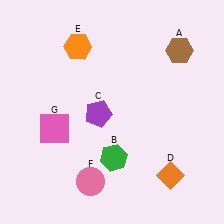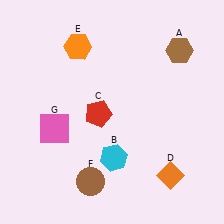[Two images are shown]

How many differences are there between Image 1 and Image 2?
There are 3 differences between the two images.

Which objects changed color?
B changed from green to cyan. C changed from purple to red. F changed from pink to brown.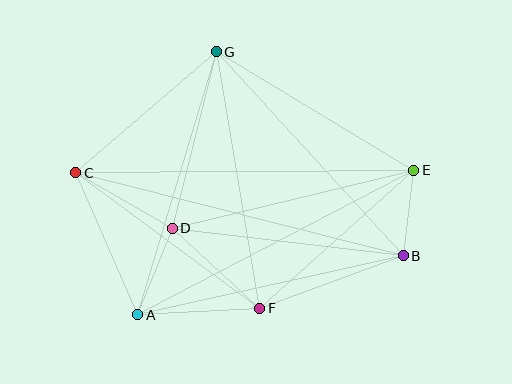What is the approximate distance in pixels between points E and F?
The distance between E and F is approximately 207 pixels.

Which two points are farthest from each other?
Points B and C are farthest from each other.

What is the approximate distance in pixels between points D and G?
The distance between D and G is approximately 182 pixels.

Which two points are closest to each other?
Points B and E are closest to each other.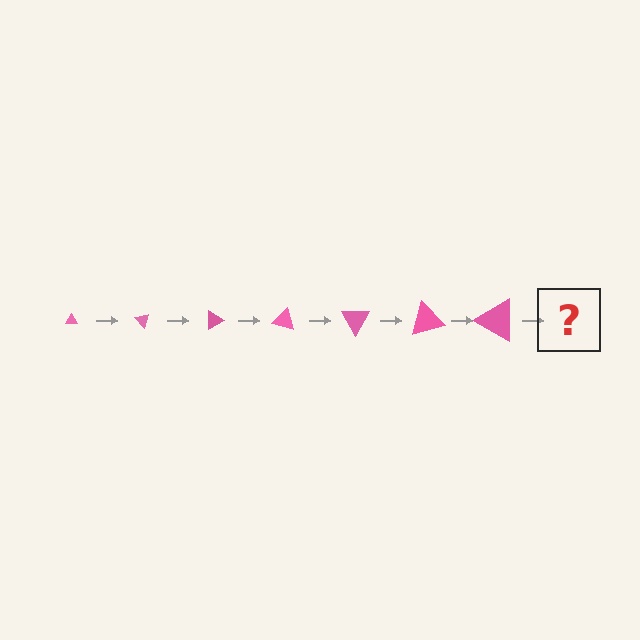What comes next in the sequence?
The next element should be a triangle, larger than the previous one and rotated 315 degrees from the start.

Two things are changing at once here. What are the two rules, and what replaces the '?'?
The two rules are that the triangle grows larger each step and it rotates 45 degrees each step. The '?' should be a triangle, larger than the previous one and rotated 315 degrees from the start.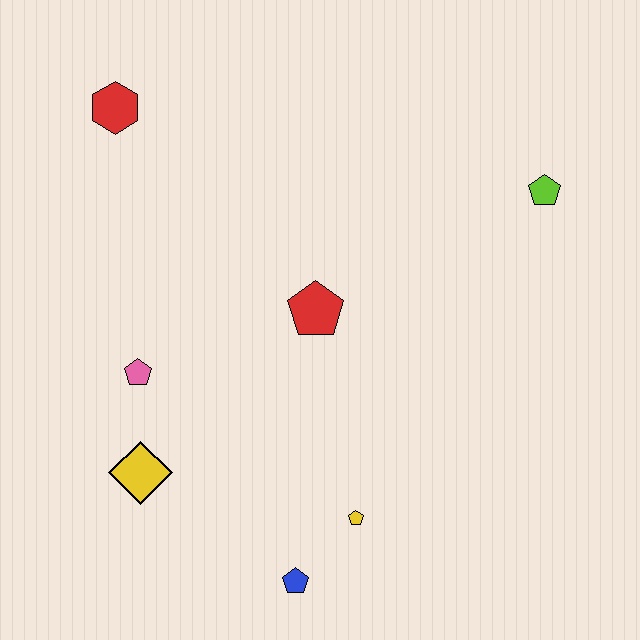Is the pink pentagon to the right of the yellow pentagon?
No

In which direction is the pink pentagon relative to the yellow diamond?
The pink pentagon is above the yellow diamond.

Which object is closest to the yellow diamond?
The pink pentagon is closest to the yellow diamond.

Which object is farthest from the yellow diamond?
The lime pentagon is farthest from the yellow diamond.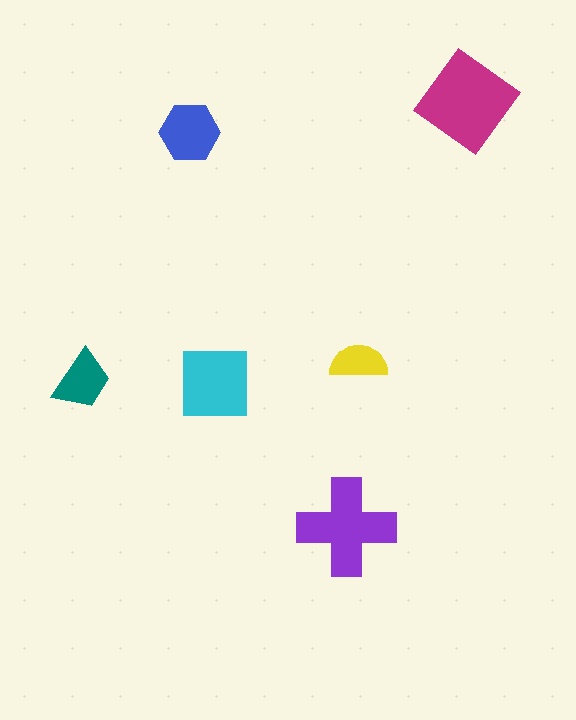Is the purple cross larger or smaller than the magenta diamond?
Smaller.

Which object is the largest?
The magenta diamond.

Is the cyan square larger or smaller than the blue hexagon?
Larger.